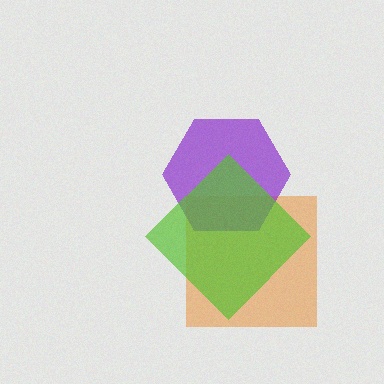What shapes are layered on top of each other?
The layered shapes are: an orange square, a purple hexagon, a lime diamond.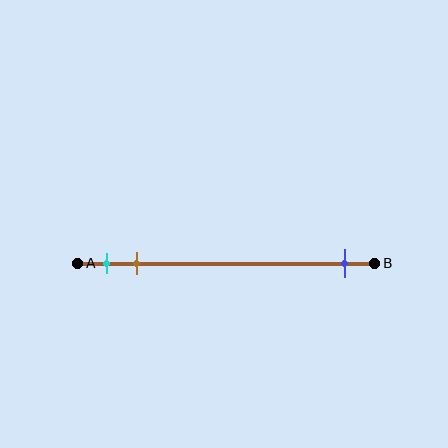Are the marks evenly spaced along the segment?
No, the marks are not evenly spaced.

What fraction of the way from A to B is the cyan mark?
The cyan mark is approximately 10% (0.1) of the way from A to B.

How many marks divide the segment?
There are 3 marks dividing the segment.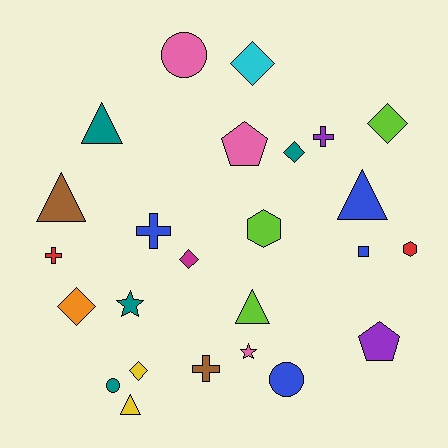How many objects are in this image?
There are 25 objects.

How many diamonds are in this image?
There are 6 diamonds.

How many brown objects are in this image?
There are 2 brown objects.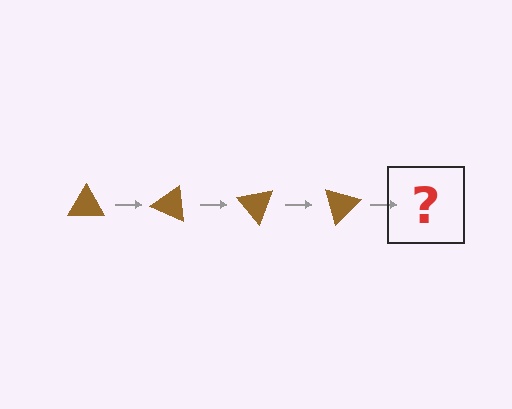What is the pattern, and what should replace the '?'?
The pattern is that the triangle rotates 25 degrees each step. The '?' should be a brown triangle rotated 100 degrees.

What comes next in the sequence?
The next element should be a brown triangle rotated 100 degrees.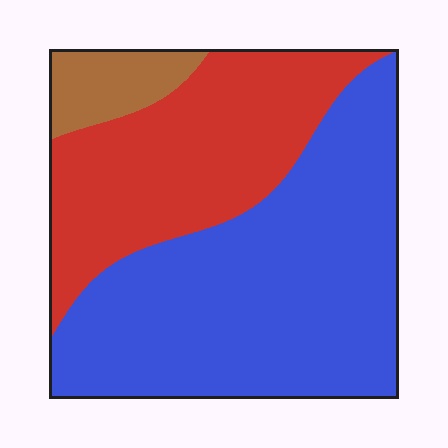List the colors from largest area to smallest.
From largest to smallest: blue, red, brown.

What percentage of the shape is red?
Red covers roughly 35% of the shape.